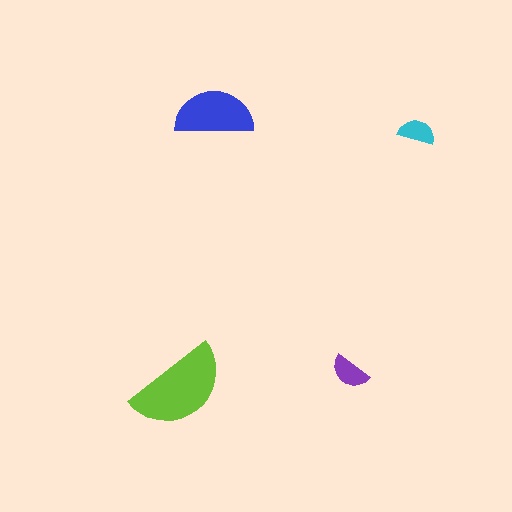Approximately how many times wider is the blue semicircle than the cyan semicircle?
About 2 times wider.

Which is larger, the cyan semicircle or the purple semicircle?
The purple one.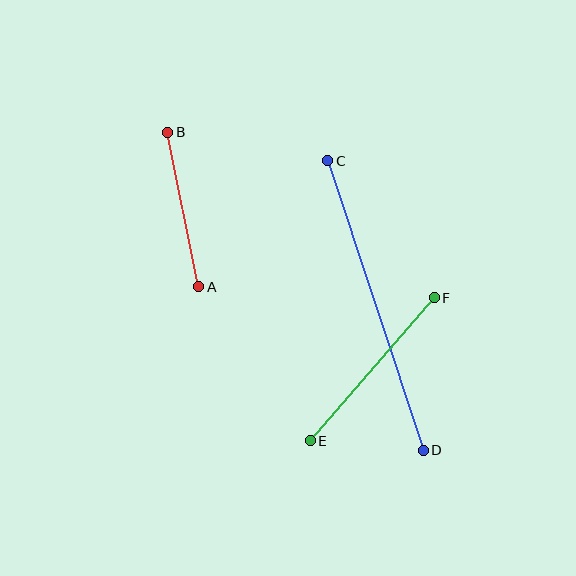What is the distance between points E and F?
The distance is approximately 189 pixels.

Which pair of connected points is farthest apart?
Points C and D are farthest apart.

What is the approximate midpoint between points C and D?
The midpoint is at approximately (376, 306) pixels.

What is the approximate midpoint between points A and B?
The midpoint is at approximately (183, 210) pixels.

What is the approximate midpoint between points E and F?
The midpoint is at approximately (372, 369) pixels.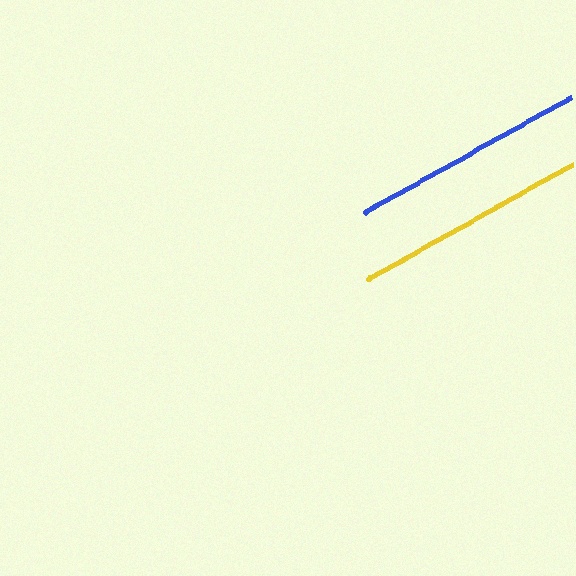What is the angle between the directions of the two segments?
Approximately 0 degrees.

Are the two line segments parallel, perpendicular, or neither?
Parallel — their directions differ by only 0.2°.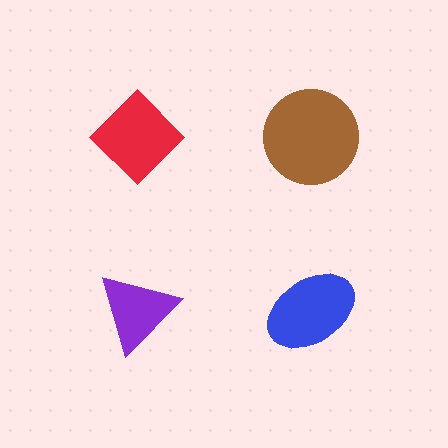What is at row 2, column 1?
A purple triangle.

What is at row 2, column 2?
A blue ellipse.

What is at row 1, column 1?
A red diamond.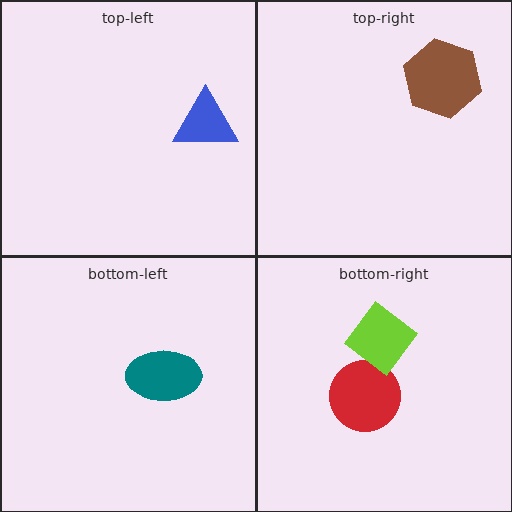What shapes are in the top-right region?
The brown hexagon.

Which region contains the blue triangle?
The top-left region.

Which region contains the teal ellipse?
The bottom-left region.